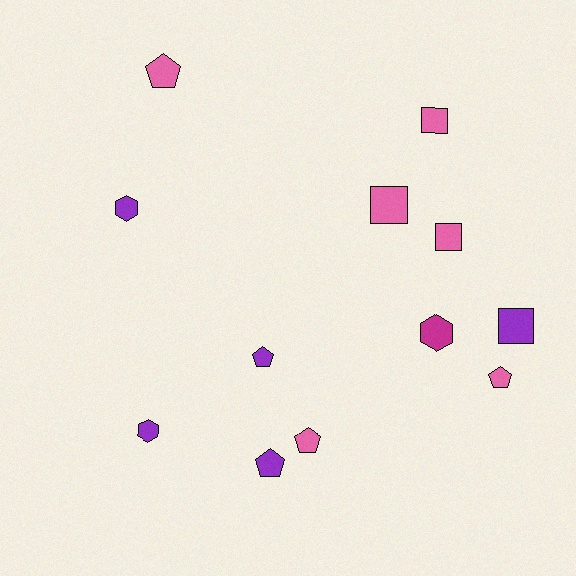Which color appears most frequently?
Pink, with 6 objects.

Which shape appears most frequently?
Pentagon, with 5 objects.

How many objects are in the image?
There are 12 objects.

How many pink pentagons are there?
There are 3 pink pentagons.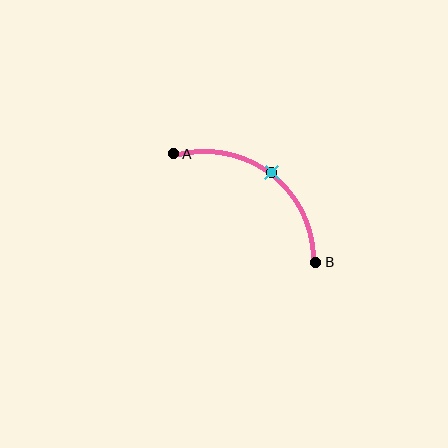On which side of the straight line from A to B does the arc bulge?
The arc bulges above and to the right of the straight line connecting A and B.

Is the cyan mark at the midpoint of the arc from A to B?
Yes. The cyan mark lies on the arc at equal arc-length from both A and B — it is the arc midpoint.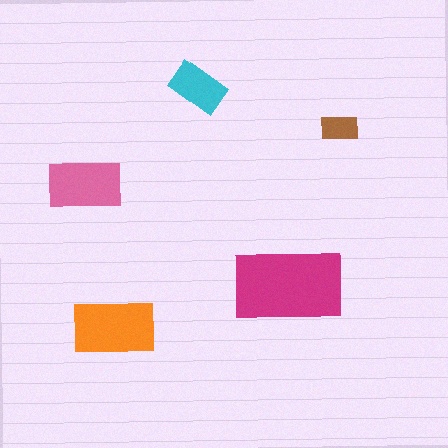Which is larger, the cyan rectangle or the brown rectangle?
The cyan one.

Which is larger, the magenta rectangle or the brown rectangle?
The magenta one.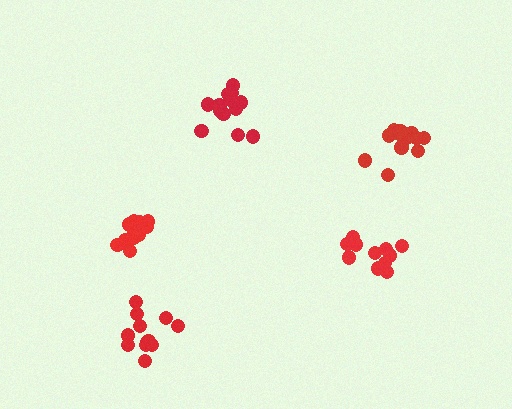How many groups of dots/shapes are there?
There are 5 groups.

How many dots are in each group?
Group 1: 14 dots, Group 2: 11 dots, Group 3: 13 dots, Group 4: 12 dots, Group 5: 12 dots (62 total).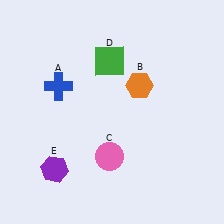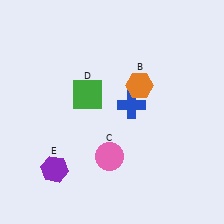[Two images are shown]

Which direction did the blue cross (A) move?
The blue cross (A) moved right.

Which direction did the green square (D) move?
The green square (D) moved down.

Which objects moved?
The objects that moved are: the blue cross (A), the green square (D).